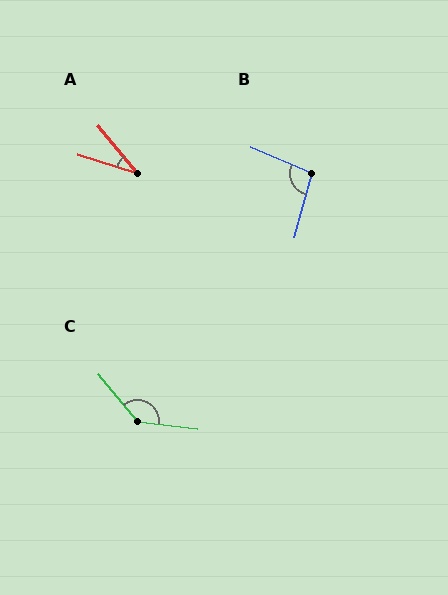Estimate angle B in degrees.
Approximately 98 degrees.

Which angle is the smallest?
A, at approximately 32 degrees.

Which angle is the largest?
C, at approximately 136 degrees.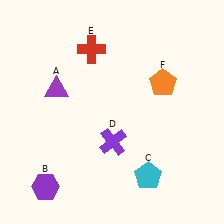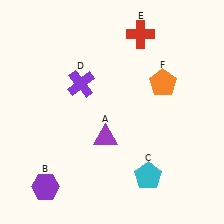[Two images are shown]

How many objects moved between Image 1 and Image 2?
3 objects moved between the two images.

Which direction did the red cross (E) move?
The red cross (E) moved right.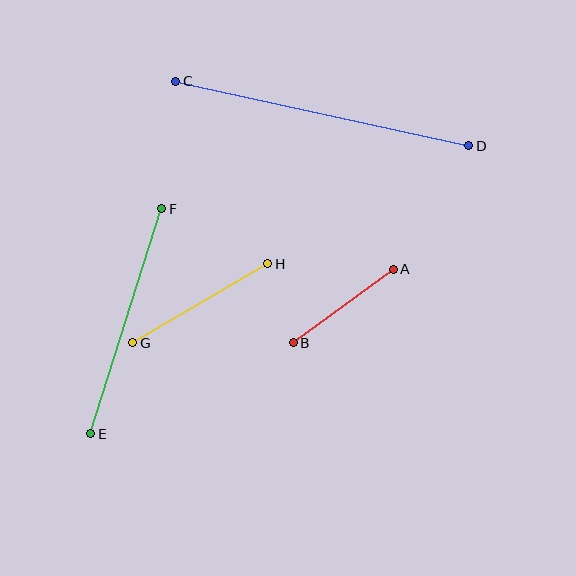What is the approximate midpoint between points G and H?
The midpoint is at approximately (200, 303) pixels.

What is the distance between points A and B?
The distance is approximately 124 pixels.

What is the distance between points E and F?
The distance is approximately 236 pixels.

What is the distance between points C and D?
The distance is approximately 300 pixels.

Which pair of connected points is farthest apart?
Points C and D are farthest apart.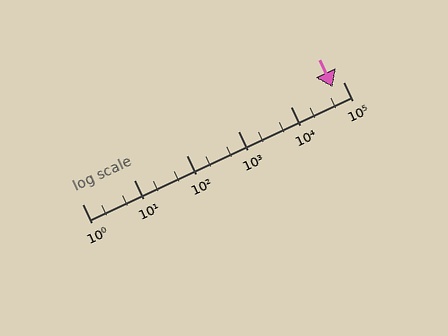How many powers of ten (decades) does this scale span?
The scale spans 5 decades, from 1 to 100000.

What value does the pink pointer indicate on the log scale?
The pointer indicates approximately 62000.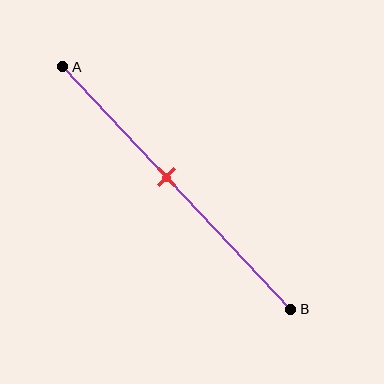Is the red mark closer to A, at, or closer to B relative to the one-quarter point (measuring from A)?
The red mark is closer to point B than the one-quarter point of segment AB.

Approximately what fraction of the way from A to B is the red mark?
The red mark is approximately 45% of the way from A to B.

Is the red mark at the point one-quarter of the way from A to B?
No, the mark is at about 45% from A, not at the 25% one-quarter point.